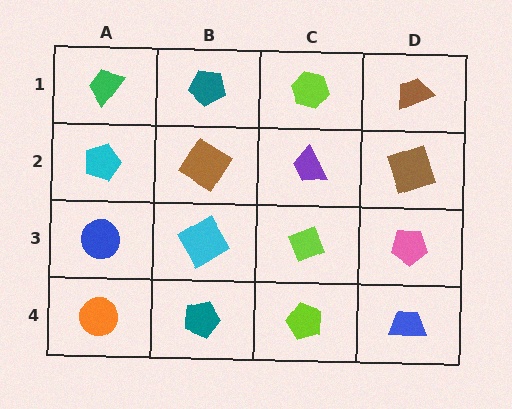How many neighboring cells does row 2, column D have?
3.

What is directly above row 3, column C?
A purple trapezoid.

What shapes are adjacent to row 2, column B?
A teal pentagon (row 1, column B), a cyan diamond (row 3, column B), a cyan pentagon (row 2, column A), a purple trapezoid (row 2, column C).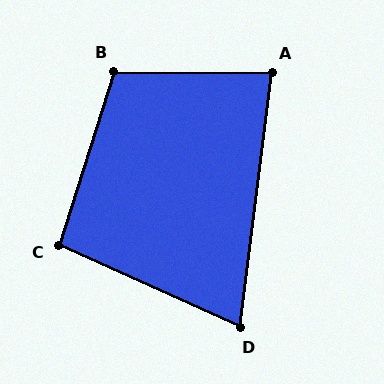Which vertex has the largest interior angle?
B, at approximately 107 degrees.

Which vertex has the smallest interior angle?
D, at approximately 73 degrees.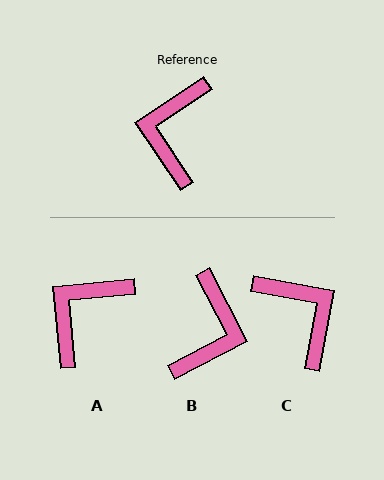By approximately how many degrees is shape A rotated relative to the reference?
Approximately 28 degrees clockwise.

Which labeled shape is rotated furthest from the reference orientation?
B, about 174 degrees away.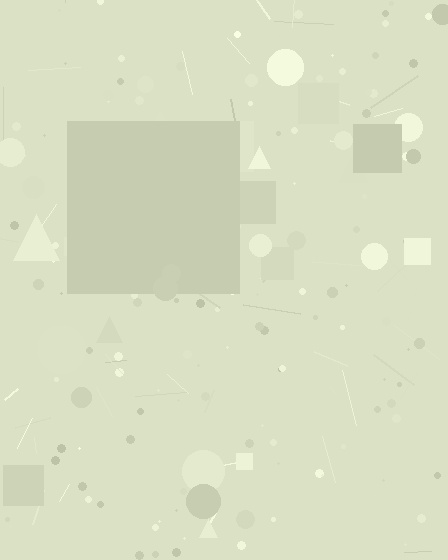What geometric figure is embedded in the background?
A square is embedded in the background.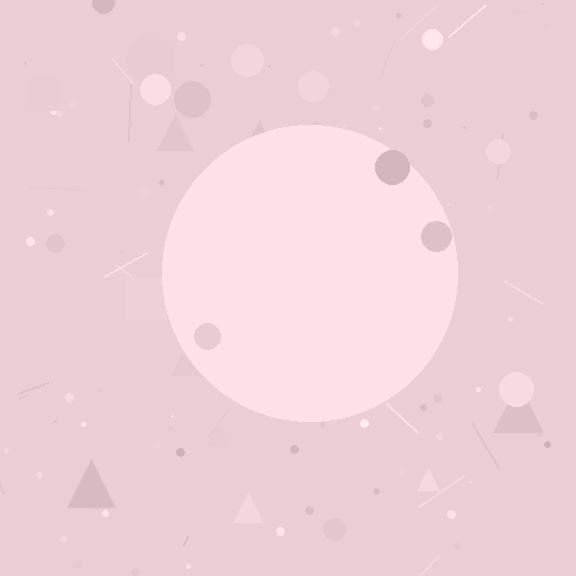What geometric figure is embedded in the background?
A circle is embedded in the background.